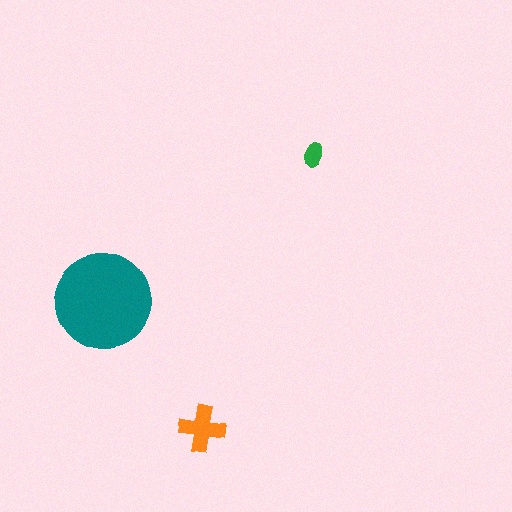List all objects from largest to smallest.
The teal circle, the orange cross, the green ellipse.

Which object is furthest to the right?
The green ellipse is rightmost.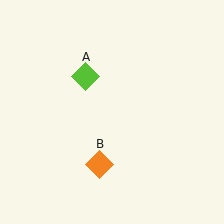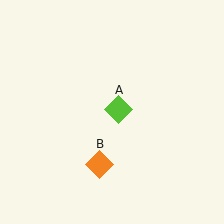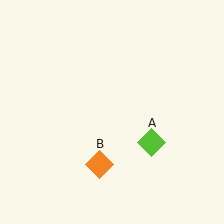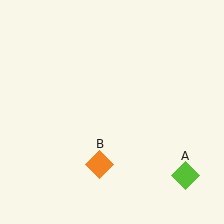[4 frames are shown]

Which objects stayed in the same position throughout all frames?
Orange diamond (object B) remained stationary.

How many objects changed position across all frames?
1 object changed position: lime diamond (object A).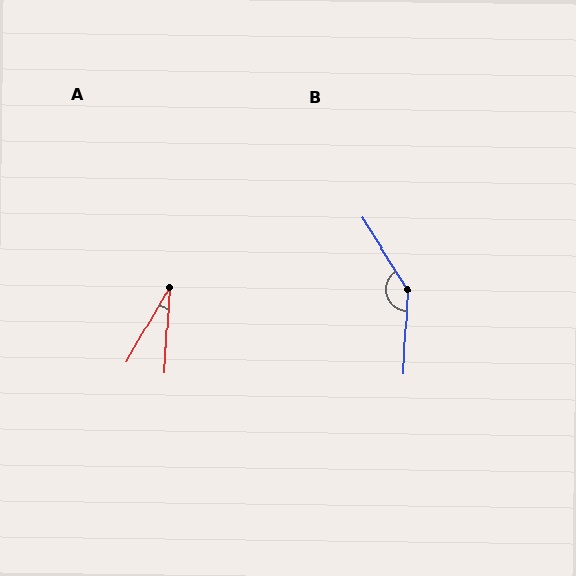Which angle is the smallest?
A, at approximately 26 degrees.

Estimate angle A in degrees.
Approximately 26 degrees.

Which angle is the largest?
B, at approximately 146 degrees.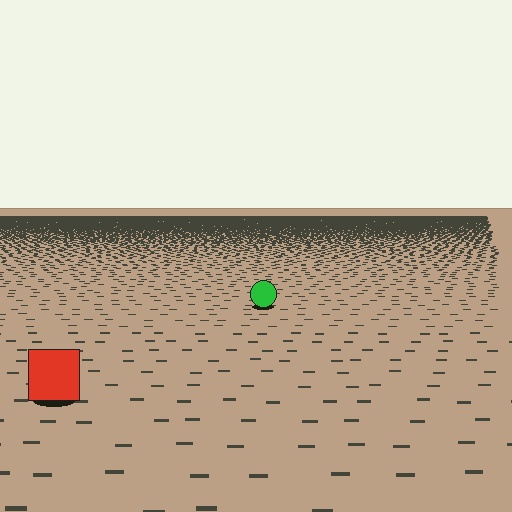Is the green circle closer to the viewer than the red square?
No. The red square is closer — you can tell from the texture gradient: the ground texture is coarser near it.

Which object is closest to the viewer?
The red square is closest. The texture marks near it are larger and more spread out.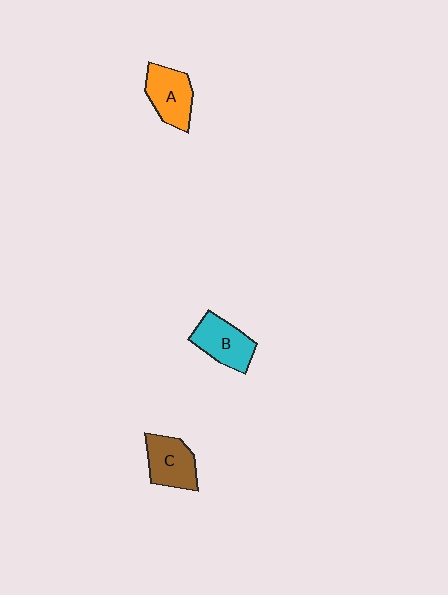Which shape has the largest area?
Shape B (cyan).